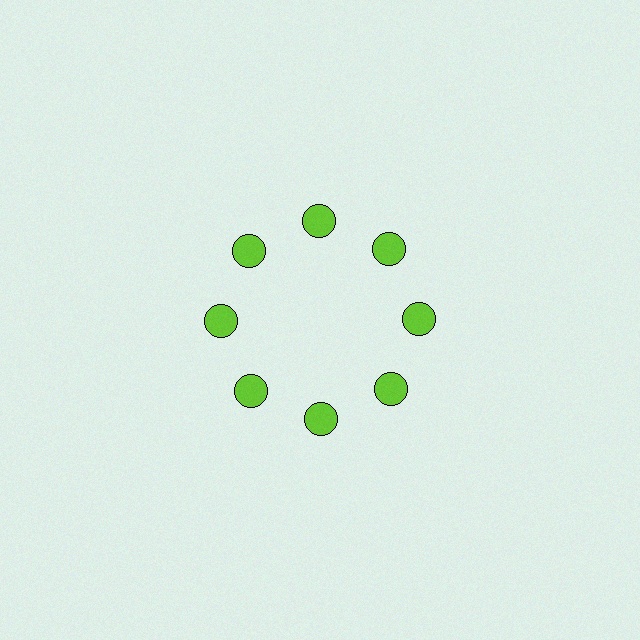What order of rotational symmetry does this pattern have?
This pattern has 8-fold rotational symmetry.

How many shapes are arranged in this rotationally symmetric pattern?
There are 8 shapes, arranged in 8 groups of 1.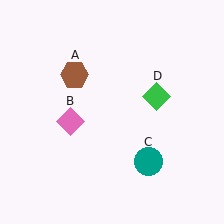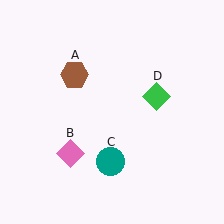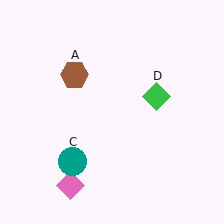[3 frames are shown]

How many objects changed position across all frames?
2 objects changed position: pink diamond (object B), teal circle (object C).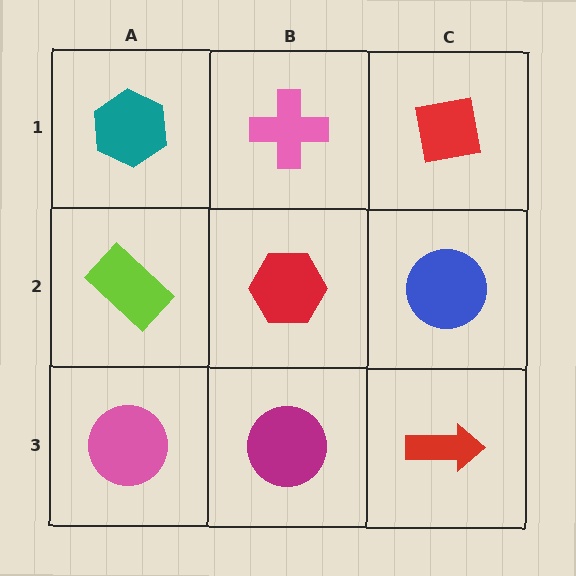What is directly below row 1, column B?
A red hexagon.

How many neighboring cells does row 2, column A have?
3.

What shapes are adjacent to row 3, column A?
A lime rectangle (row 2, column A), a magenta circle (row 3, column B).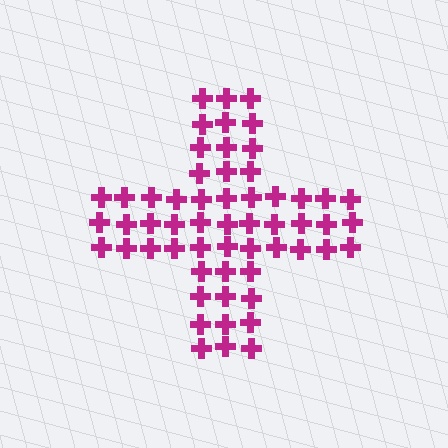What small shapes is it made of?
It is made of small crosses.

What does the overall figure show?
The overall figure shows a cross.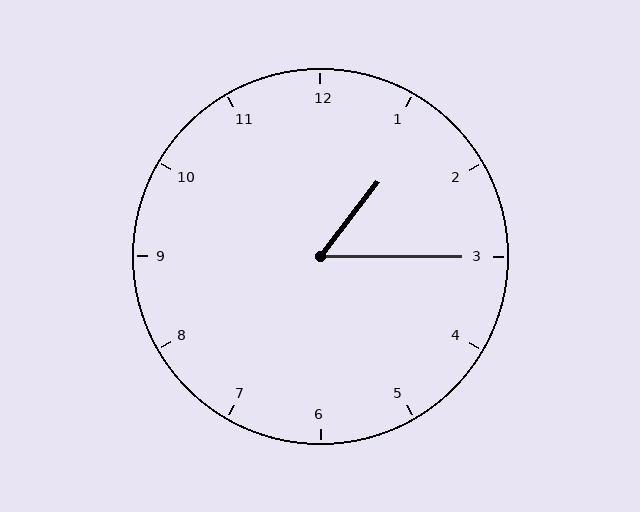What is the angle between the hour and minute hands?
Approximately 52 degrees.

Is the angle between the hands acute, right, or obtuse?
It is acute.